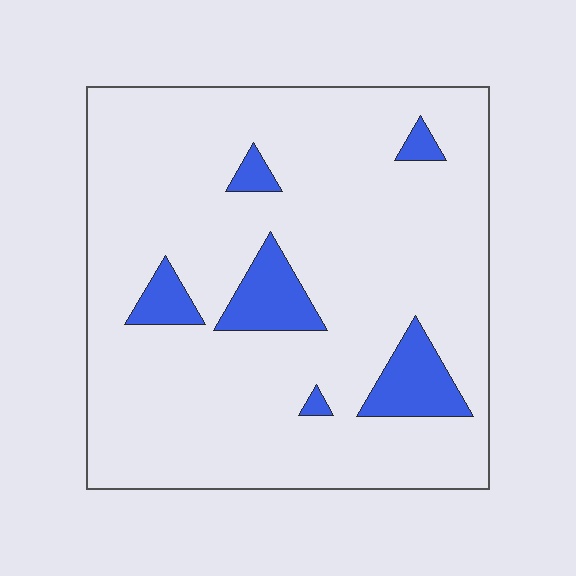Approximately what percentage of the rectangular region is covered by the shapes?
Approximately 10%.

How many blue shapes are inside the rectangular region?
6.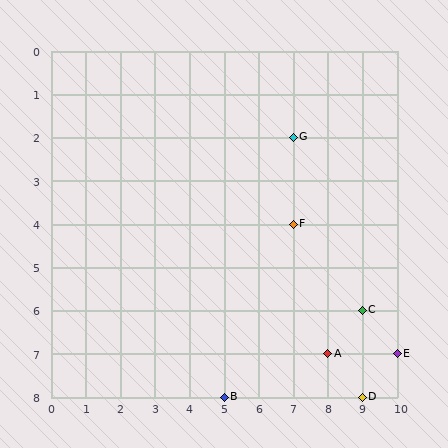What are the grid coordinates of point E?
Point E is at grid coordinates (10, 7).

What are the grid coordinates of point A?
Point A is at grid coordinates (8, 7).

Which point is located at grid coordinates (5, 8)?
Point B is at (5, 8).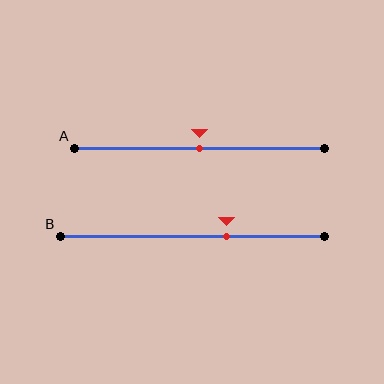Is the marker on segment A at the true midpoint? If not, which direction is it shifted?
Yes, the marker on segment A is at the true midpoint.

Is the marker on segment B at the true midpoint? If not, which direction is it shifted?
No, the marker on segment B is shifted to the right by about 13% of the segment length.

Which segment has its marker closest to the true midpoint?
Segment A has its marker closest to the true midpoint.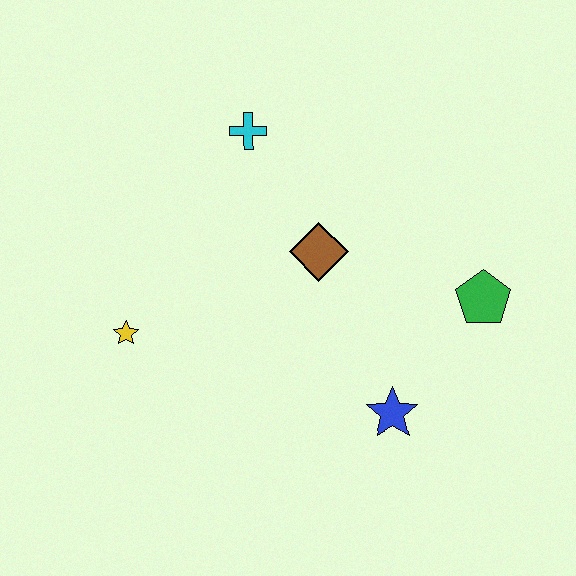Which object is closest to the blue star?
The green pentagon is closest to the blue star.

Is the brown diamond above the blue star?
Yes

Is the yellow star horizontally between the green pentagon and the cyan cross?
No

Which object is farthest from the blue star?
The cyan cross is farthest from the blue star.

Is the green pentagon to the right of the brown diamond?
Yes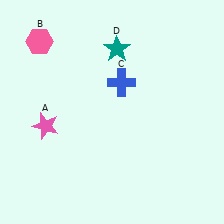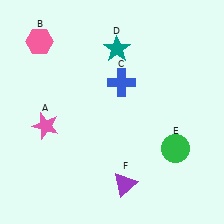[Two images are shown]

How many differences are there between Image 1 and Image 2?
There are 2 differences between the two images.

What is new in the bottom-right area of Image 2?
A purple triangle (F) was added in the bottom-right area of Image 2.